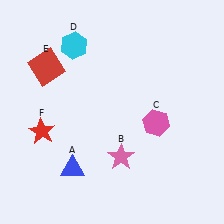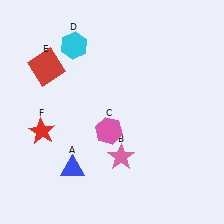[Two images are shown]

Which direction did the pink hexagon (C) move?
The pink hexagon (C) moved left.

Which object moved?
The pink hexagon (C) moved left.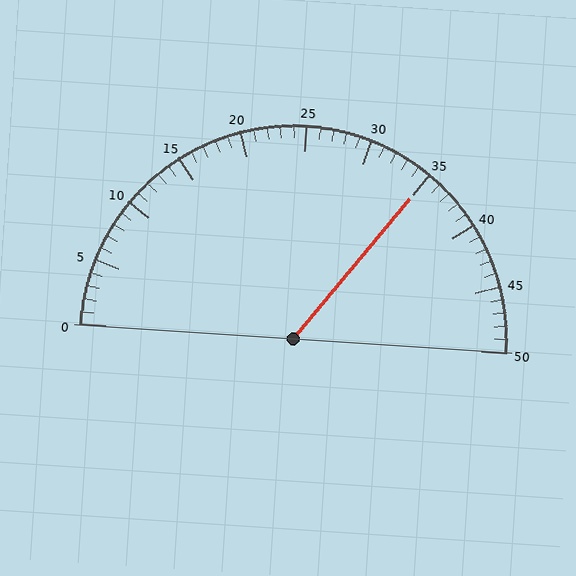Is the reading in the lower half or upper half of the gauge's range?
The reading is in the upper half of the range (0 to 50).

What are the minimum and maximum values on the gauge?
The gauge ranges from 0 to 50.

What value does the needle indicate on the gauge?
The needle indicates approximately 35.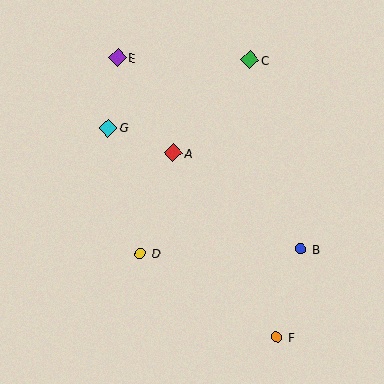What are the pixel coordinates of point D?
Point D is at (140, 253).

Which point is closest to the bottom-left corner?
Point D is closest to the bottom-left corner.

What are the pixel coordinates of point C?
Point C is at (250, 60).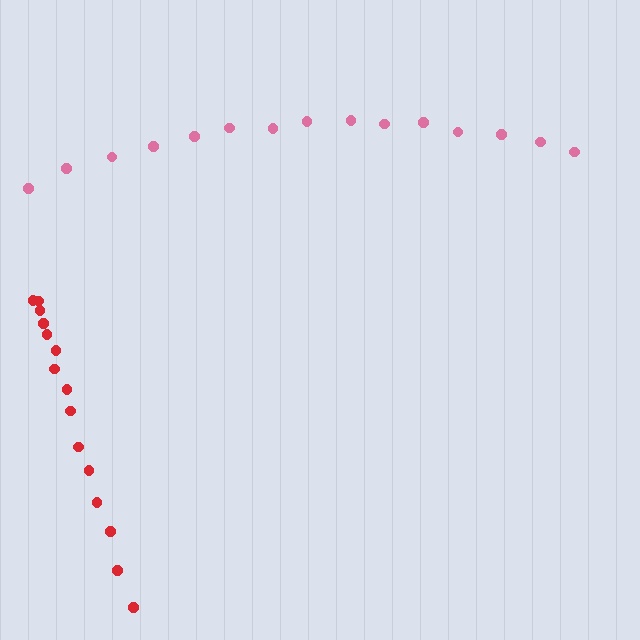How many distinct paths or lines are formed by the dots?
There are 2 distinct paths.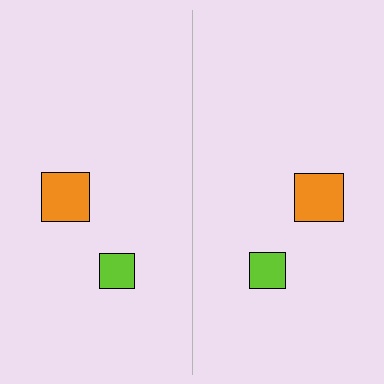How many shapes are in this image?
There are 4 shapes in this image.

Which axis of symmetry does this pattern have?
The pattern has a vertical axis of symmetry running through the center of the image.